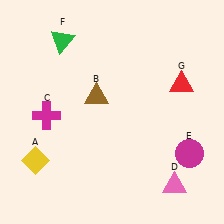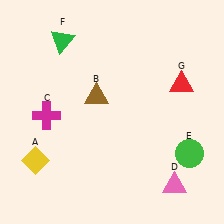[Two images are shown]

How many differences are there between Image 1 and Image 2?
There is 1 difference between the two images.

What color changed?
The circle (E) changed from magenta in Image 1 to green in Image 2.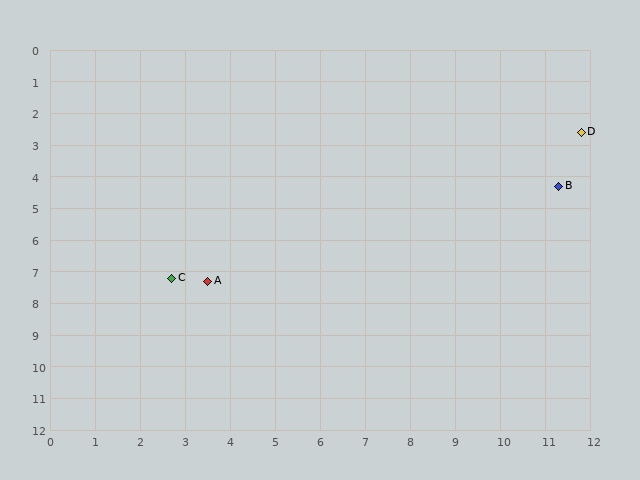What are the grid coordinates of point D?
Point D is at approximately (11.8, 2.6).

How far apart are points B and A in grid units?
Points B and A are about 8.4 grid units apart.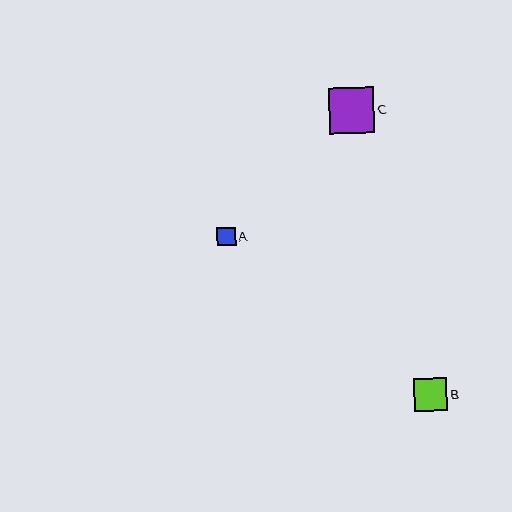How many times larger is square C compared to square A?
Square C is approximately 2.5 times the size of square A.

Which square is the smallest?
Square A is the smallest with a size of approximately 18 pixels.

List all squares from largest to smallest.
From largest to smallest: C, B, A.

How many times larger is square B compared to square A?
Square B is approximately 1.8 times the size of square A.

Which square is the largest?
Square C is the largest with a size of approximately 45 pixels.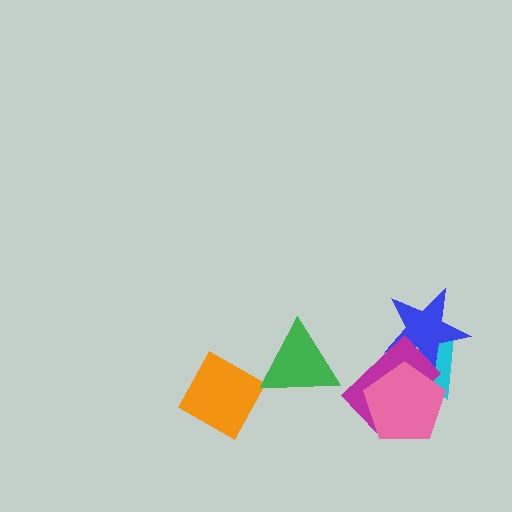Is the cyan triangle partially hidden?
Yes, it is partially covered by another shape.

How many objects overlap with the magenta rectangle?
3 objects overlap with the magenta rectangle.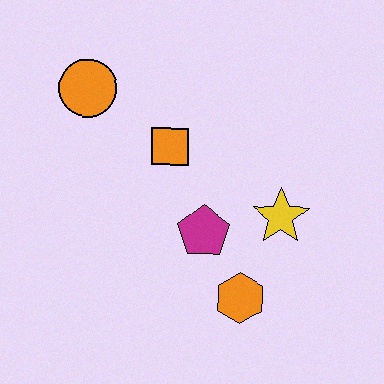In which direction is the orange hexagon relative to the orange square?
The orange hexagon is below the orange square.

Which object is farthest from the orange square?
The orange hexagon is farthest from the orange square.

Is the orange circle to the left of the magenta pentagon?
Yes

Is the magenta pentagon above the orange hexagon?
Yes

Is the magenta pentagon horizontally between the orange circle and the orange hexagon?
Yes